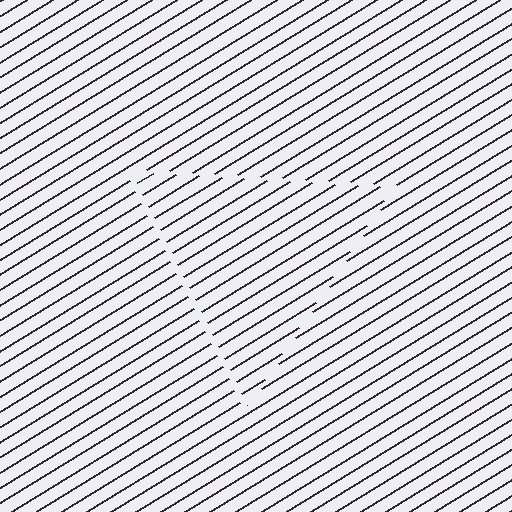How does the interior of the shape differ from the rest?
The interior of the shape contains the same grating, shifted by half a period — the contour is defined by the phase discontinuity where line-ends from the inner and outer gratings abut.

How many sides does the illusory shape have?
3 sides — the line-ends trace a triangle.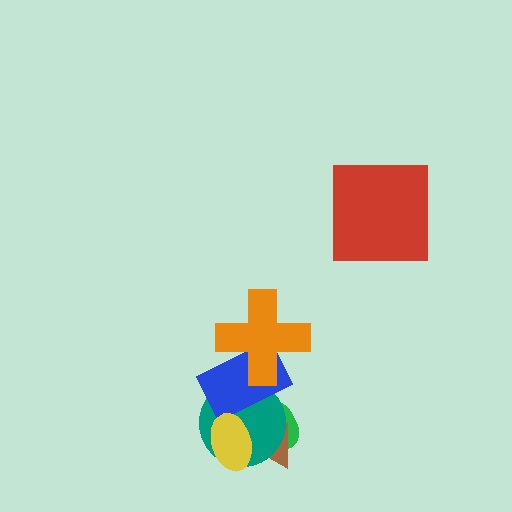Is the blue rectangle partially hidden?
Yes, it is partially covered by another shape.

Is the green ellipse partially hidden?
Yes, it is partially covered by another shape.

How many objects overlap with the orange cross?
1 object overlaps with the orange cross.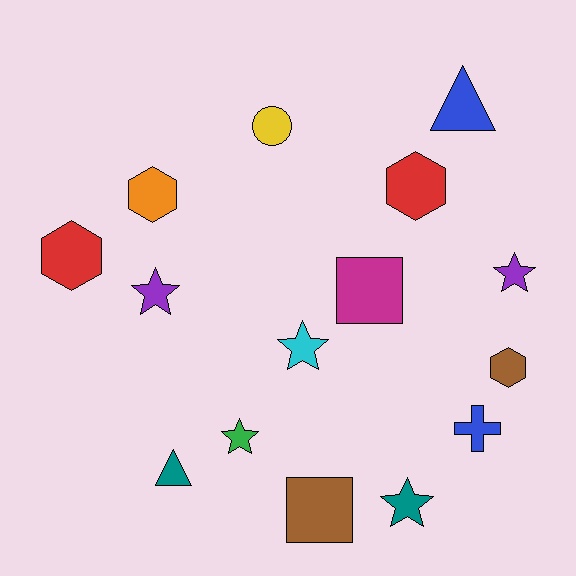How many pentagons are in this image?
There are no pentagons.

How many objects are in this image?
There are 15 objects.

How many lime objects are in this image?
There are no lime objects.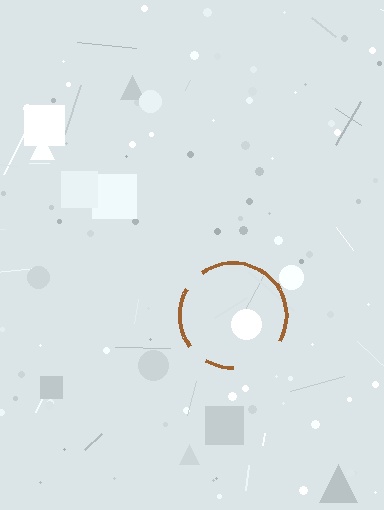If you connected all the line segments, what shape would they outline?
They would outline a circle.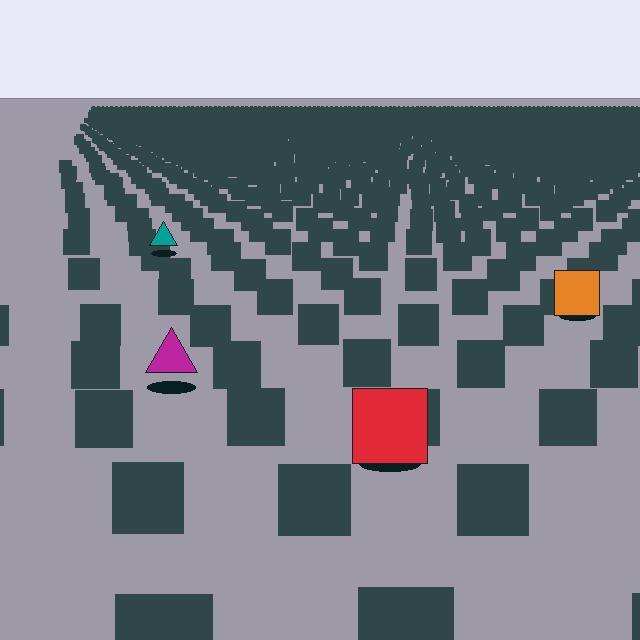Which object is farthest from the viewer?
The teal triangle is farthest from the viewer. It appears smaller and the ground texture around it is denser.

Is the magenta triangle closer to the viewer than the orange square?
Yes. The magenta triangle is closer — you can tell from the texture gradient: the ground texture is coarser near it.